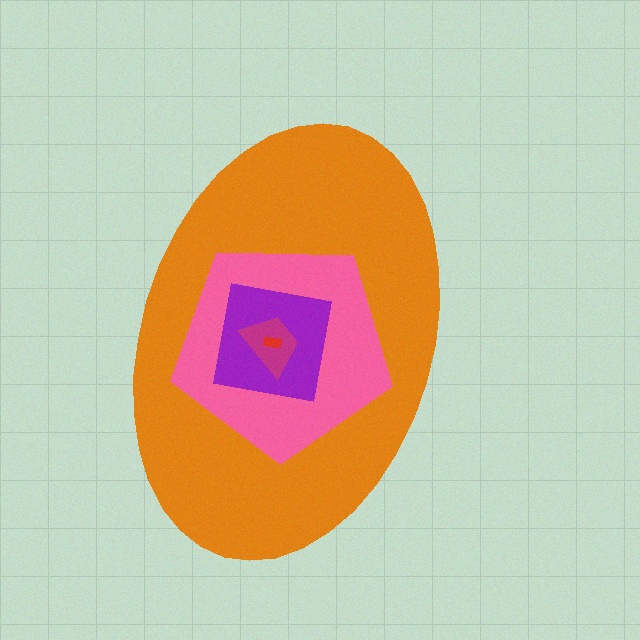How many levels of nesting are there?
5.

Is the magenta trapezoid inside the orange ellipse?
Yes.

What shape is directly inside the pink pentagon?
The purple square.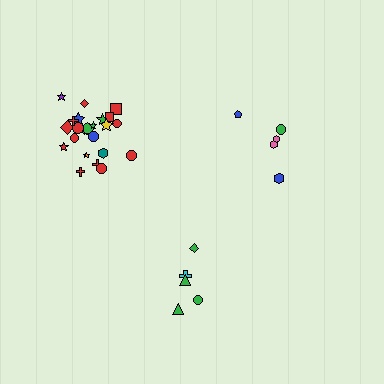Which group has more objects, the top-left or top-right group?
The top-left group.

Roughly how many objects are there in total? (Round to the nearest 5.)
Roughly 35 objects in total.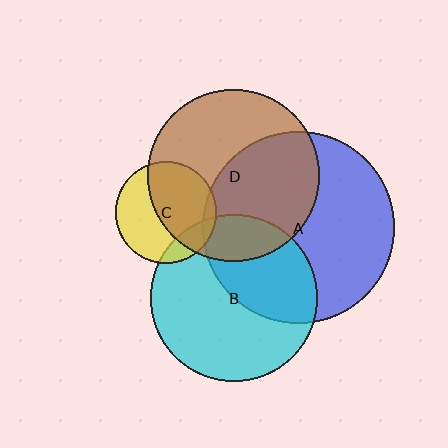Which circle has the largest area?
Circle A (blue).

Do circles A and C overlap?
Yes.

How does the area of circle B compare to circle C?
Approximately 2.7 times.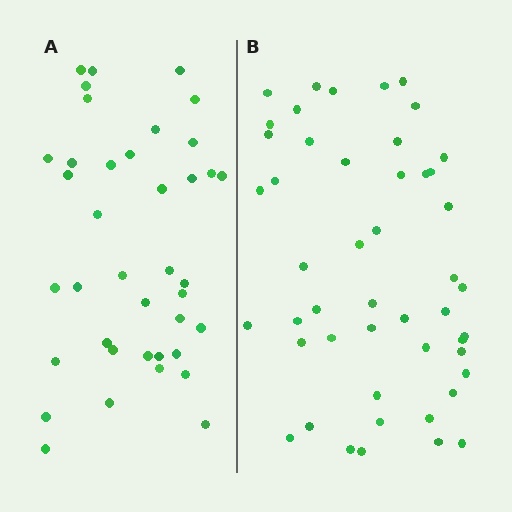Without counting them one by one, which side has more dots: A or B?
Region B (the right region) has more dots.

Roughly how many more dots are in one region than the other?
Region B has roughly 8 or so more dots than region A.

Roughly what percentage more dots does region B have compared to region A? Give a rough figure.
About 25% more.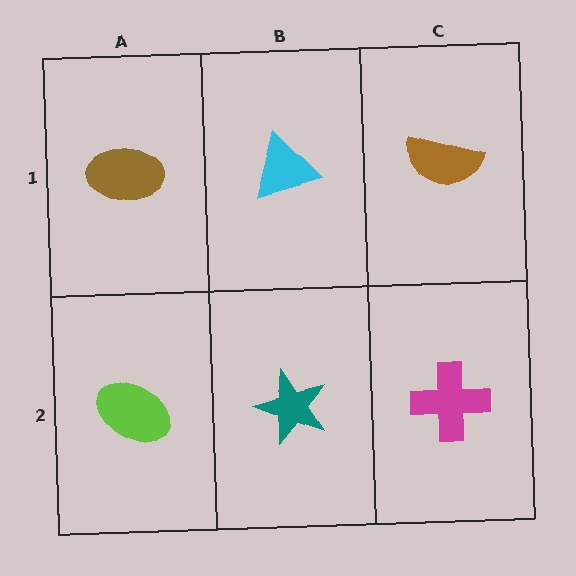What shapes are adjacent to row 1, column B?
A teal star (row 2, column B), a brown ellipse (row 1, column A), a brown semicircle (row 1, column C).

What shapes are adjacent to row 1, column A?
A lime ellipse (row 2, column A), a cyan triangle (row 1, column B).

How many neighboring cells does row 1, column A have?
2.